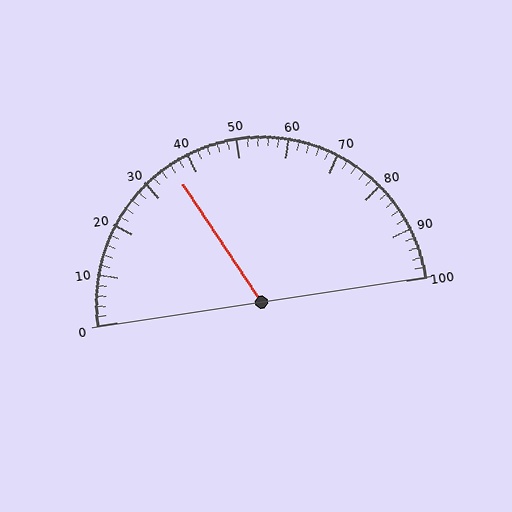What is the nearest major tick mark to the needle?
The nearest major tick mark is 40.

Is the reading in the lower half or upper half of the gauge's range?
The reading is in the lower half of the range (0 to 100).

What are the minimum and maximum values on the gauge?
The gauge ranges from 0 to 100.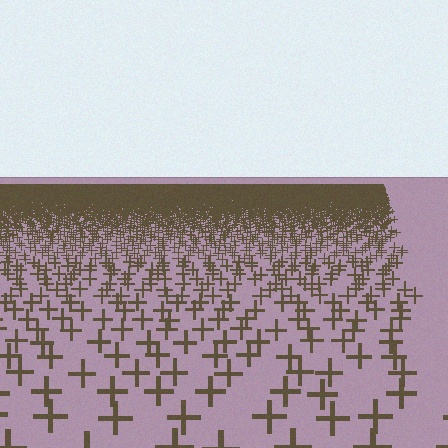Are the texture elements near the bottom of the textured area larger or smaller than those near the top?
Larger. Near the bottom, elements are closer to the viewer and appear at a bigger on-screen size.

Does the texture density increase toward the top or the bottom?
Density increases toward the top.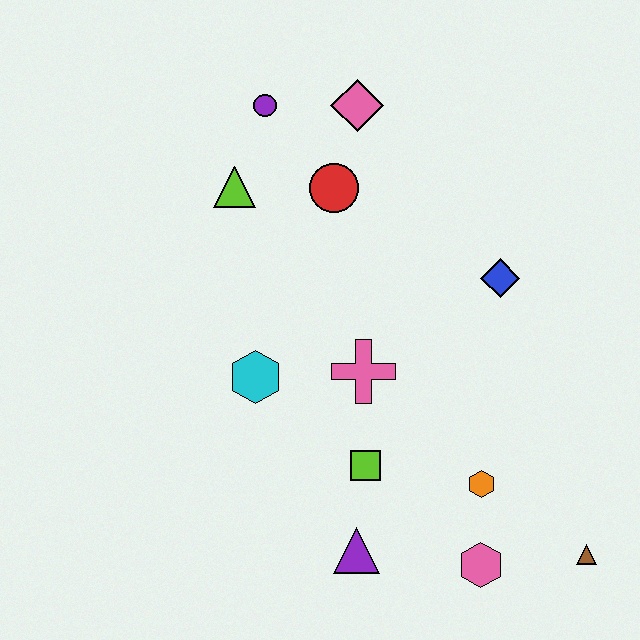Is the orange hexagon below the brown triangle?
No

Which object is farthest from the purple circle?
The brown triangle is farthest from the purple circle.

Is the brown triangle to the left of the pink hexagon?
No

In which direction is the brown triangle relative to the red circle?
The brown triangle is below the red circle.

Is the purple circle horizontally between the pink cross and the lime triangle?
Yes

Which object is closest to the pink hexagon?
The orange hexagon is closest to the pink hexagon.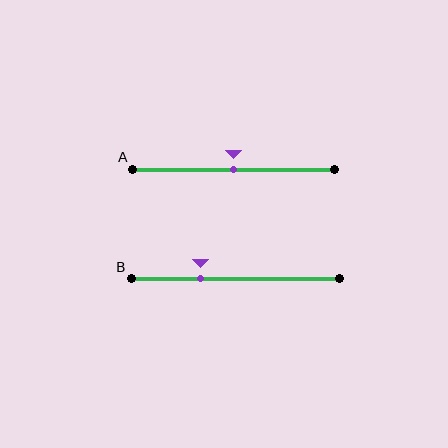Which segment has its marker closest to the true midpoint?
Segment A has its marker closest to the true midpoint.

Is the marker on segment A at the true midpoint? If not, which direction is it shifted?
Yes, the marker on segment A is at the true midpoint.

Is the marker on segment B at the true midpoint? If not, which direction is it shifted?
No, the marker on segment B is shifted to the left by about 17% of the segment length.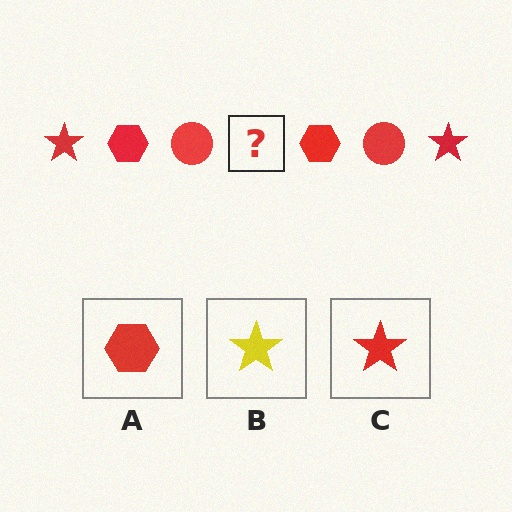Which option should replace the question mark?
Option C.